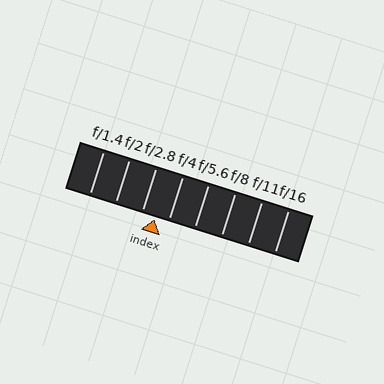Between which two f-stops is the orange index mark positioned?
The index mark is between f/2.8 and f/4.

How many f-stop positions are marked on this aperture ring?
There are 8 f-stop positions marked.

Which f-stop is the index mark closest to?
The index mark is closest to f/4.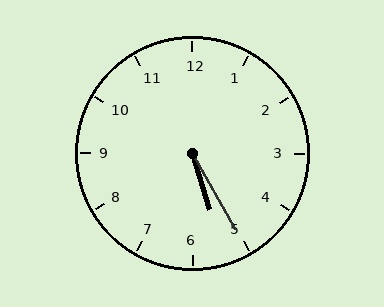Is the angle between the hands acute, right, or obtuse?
It is acute.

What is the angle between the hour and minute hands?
Approximately 12 degrees.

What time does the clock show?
5:25.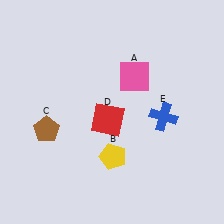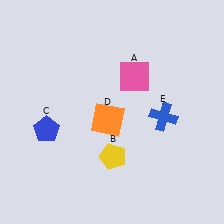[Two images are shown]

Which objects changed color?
C changed from brown to blue. D changed from red to orange.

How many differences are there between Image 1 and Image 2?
There are 2 differences between the two images.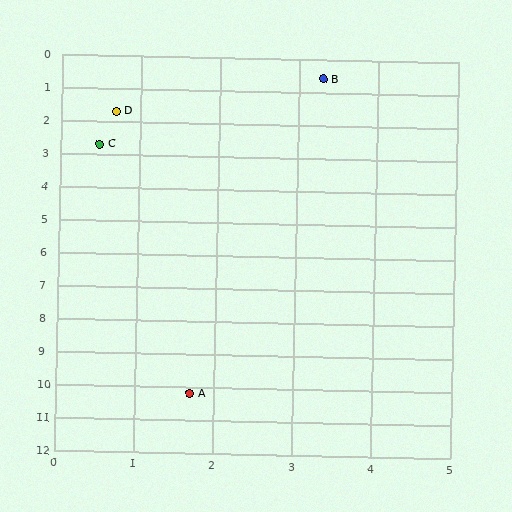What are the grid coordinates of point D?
Point D is at approximately (0.7, 1.7).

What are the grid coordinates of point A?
Point A is at approximately (1.7, 10.2).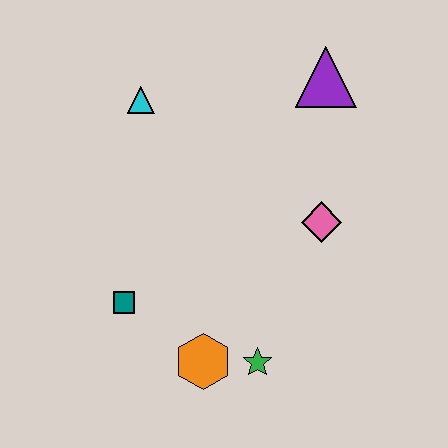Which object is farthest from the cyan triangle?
The green star is farthest from the cyan triangle.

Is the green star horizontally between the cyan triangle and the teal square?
No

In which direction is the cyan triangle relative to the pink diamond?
The cyan triangle is to the left of the pink diamond.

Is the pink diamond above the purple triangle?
No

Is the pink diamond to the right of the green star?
Yes